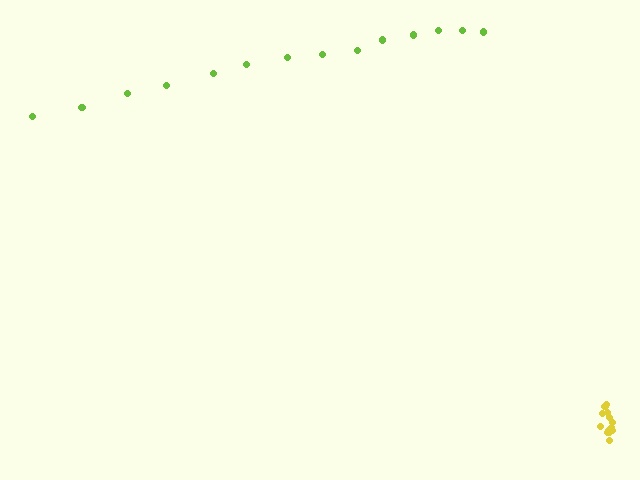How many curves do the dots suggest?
There are 2 distinct paths.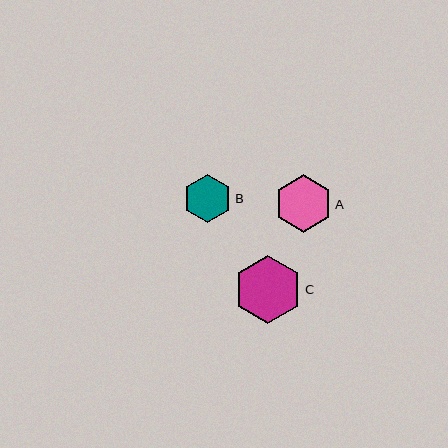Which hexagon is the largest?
Hexagon C is the largest with a size of approximately 68 pixels.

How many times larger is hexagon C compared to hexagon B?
Hexagon C is approximately 1.4 times the size of hexagon B.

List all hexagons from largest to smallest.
From largest to smallest: C, A, B.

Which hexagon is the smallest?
Hexagon B is the smallest with a size of approximately 48 pixels.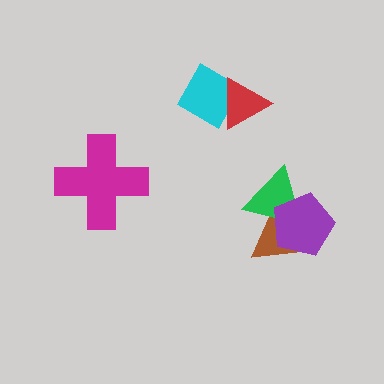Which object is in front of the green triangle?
The purple pentagon is in front of the green triangle.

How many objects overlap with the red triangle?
1 object overlaps with the red triangle.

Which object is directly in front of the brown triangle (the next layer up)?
The green triangle is directly in front of the brown triangle.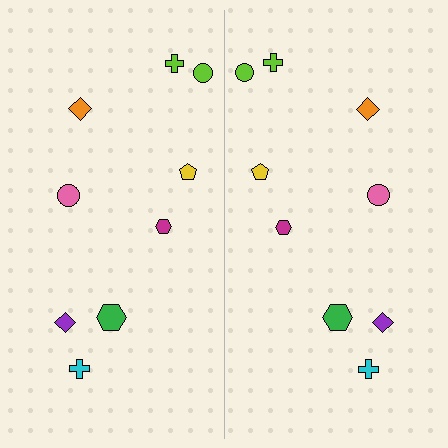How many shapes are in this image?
There are 18 shapes in this image.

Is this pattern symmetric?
Yes, this pattern has bilateral (reflection) symmetry.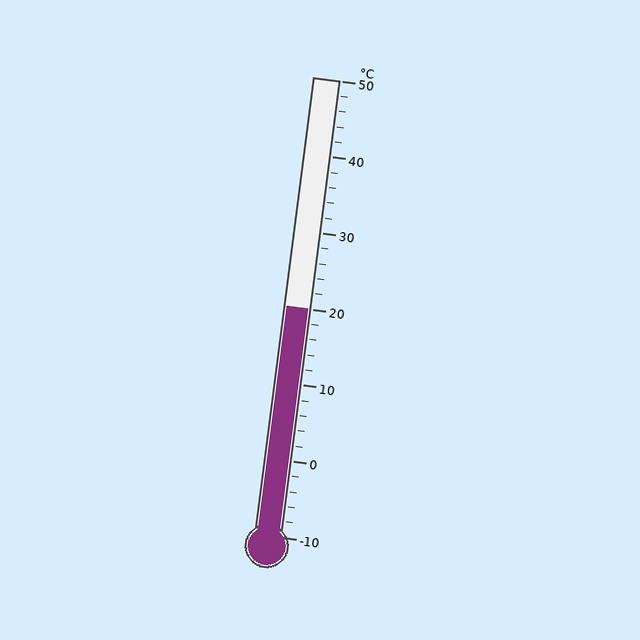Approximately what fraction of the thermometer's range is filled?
The thermometer is filled to approximately 50% of its range.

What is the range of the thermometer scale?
The thermometer scale ranges from -10°C to 50°C.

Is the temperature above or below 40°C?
The temperature is below 40°C.